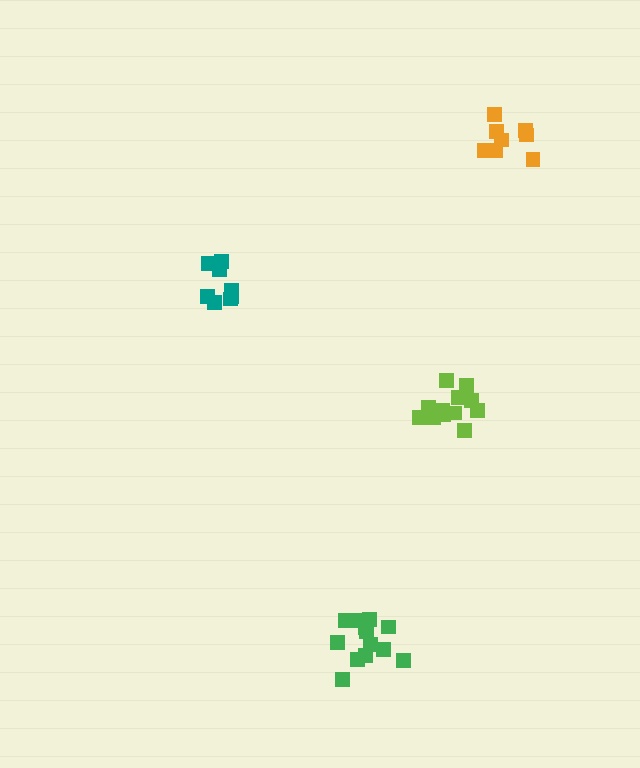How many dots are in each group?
Group 1: 8 dots, Group 2: 12 dots, Group 3: 14 dots, Group 4: 8 dots (42 total).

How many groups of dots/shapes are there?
There are 4 groups.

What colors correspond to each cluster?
The clusters are colored: orange, lime, green, teal.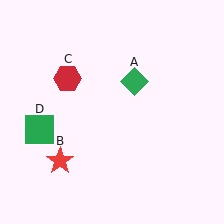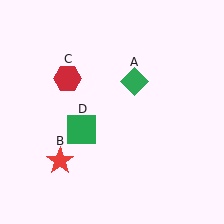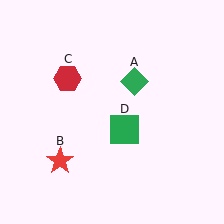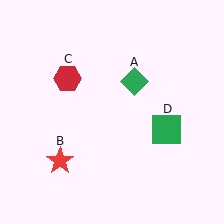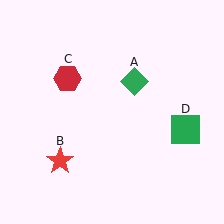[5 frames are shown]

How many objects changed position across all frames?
1 object changed position: green square (object D).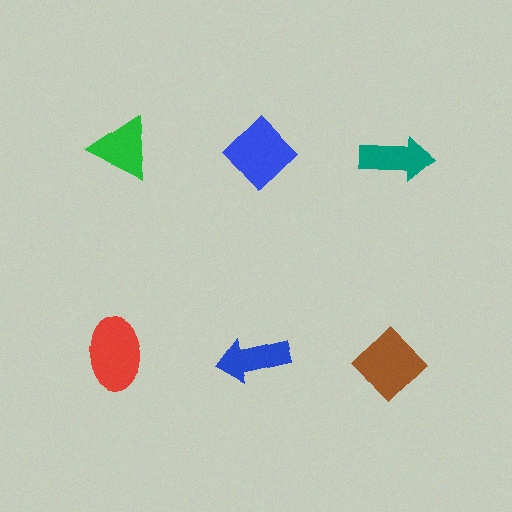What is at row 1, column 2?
A blue diamond.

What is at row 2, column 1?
A red ellipse.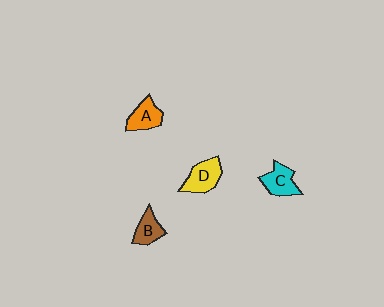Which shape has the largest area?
Shape D (yellow).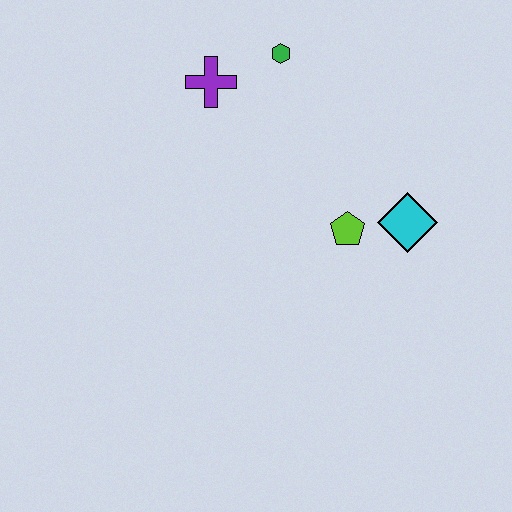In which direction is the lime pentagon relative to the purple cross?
The lime pentagon is below the purple cross.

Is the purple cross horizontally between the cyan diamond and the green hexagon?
No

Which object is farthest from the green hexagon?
The cyan diamond is farthest from the green hexagon.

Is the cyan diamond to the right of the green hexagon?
Yes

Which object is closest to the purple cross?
The green hexagon is closest to the purple cross.